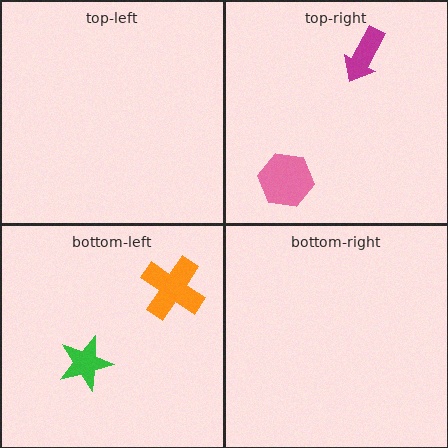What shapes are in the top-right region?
The pink hexagon, the magenta arrow.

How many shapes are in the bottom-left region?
2.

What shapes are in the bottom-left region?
The orange cross, the green star.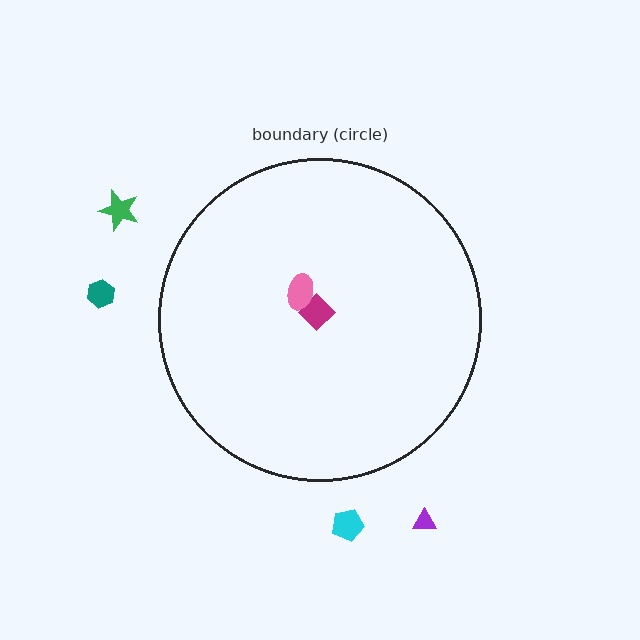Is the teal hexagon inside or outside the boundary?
Outside.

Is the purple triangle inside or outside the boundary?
Outside.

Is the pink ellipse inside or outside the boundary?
Inside.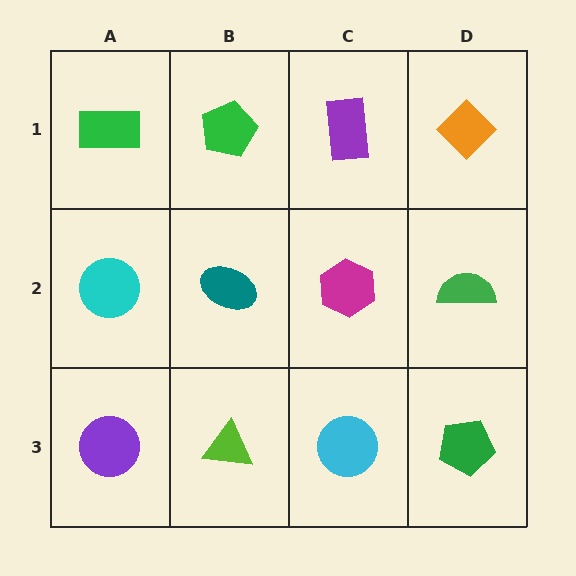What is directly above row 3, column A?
A cyan circle.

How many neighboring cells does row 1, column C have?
3.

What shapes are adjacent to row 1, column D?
A green semicircle (row 2, column D), a purple rectangle (row 1, column C).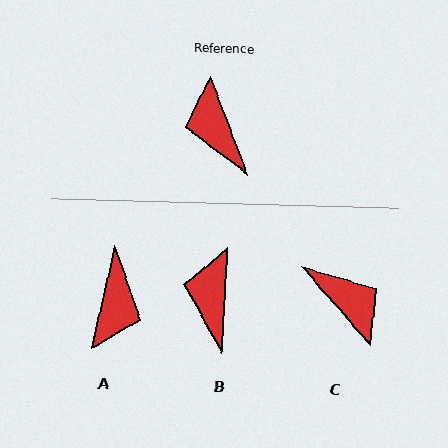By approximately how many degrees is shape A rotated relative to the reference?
Approximately 146 degrees counter-clockwise.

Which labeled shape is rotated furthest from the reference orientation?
C, about 159 degrees away.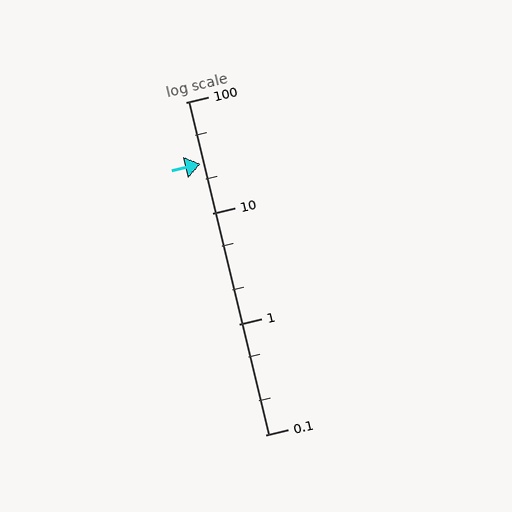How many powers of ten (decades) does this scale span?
The scale spans 3 decades, from 0.1 to 100.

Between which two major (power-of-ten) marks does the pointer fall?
The pointer is between 10 and 100.